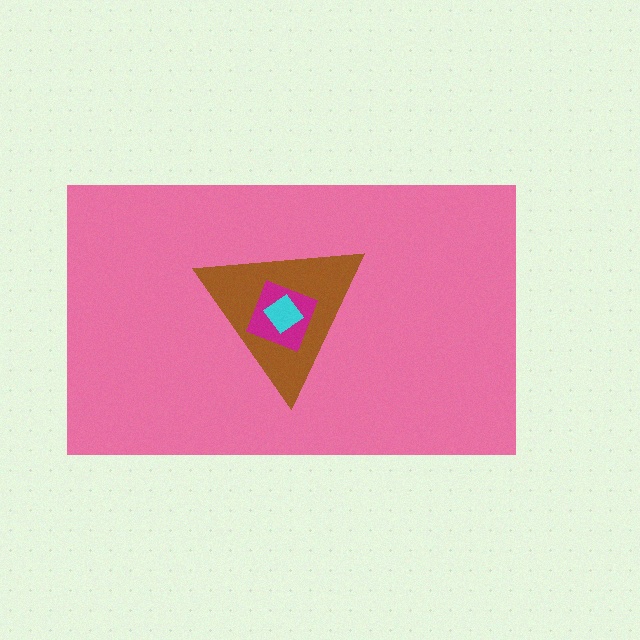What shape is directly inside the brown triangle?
The magenta square.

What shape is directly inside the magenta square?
The cyan diamond.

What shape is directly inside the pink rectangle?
The brown triangle.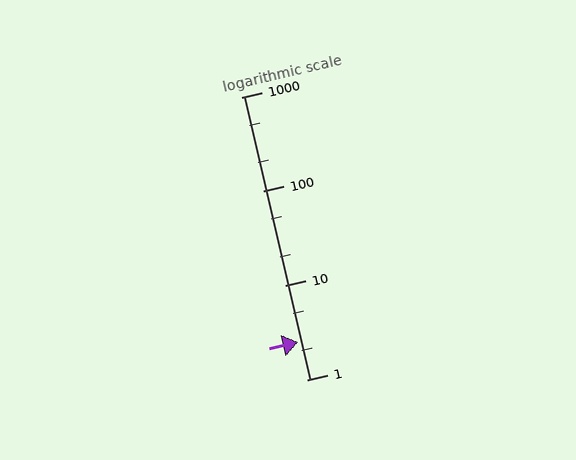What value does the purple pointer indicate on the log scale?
The pointer indicates approximately 2.5.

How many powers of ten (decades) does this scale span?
The scale spans 3 decades, from 1 to 1000.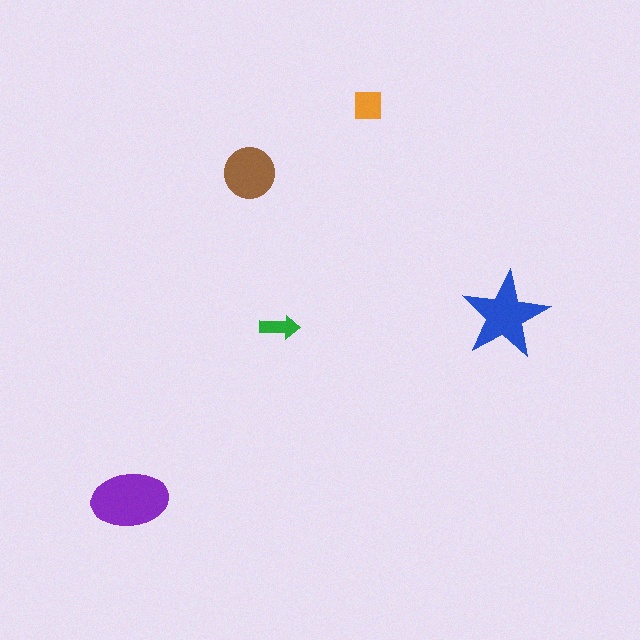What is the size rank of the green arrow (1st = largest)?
5th.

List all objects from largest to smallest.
The purple ellipse, the blue star, the brown circle, the orange square, the green arrow.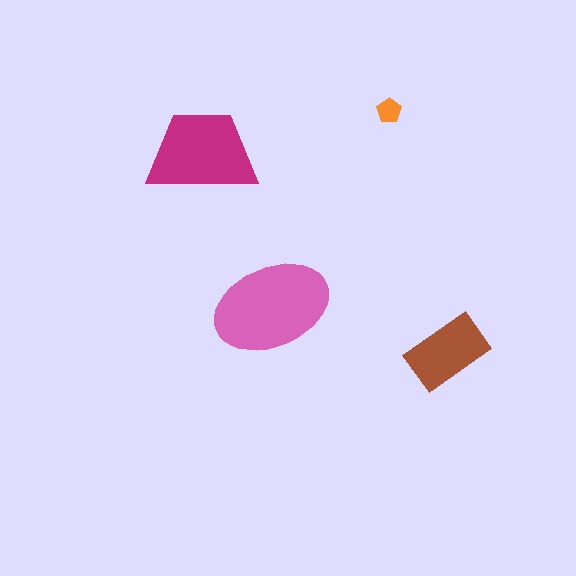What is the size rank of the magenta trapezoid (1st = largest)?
2nd.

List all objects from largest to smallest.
The pink ellipse, the magenta trapezoid, the brown rectangle, the orange pentagon.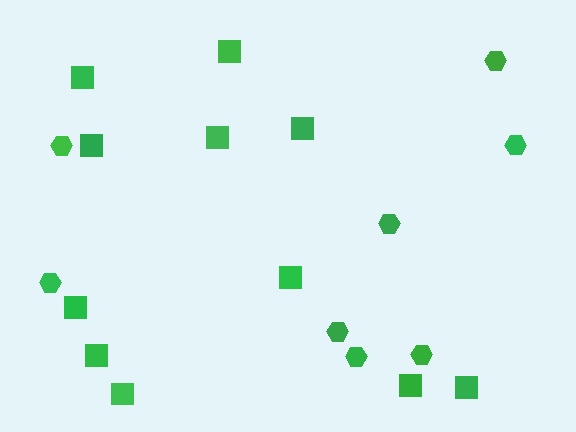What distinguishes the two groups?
There are 2 groups: one group of squares (11) and one group of hexagons (8).